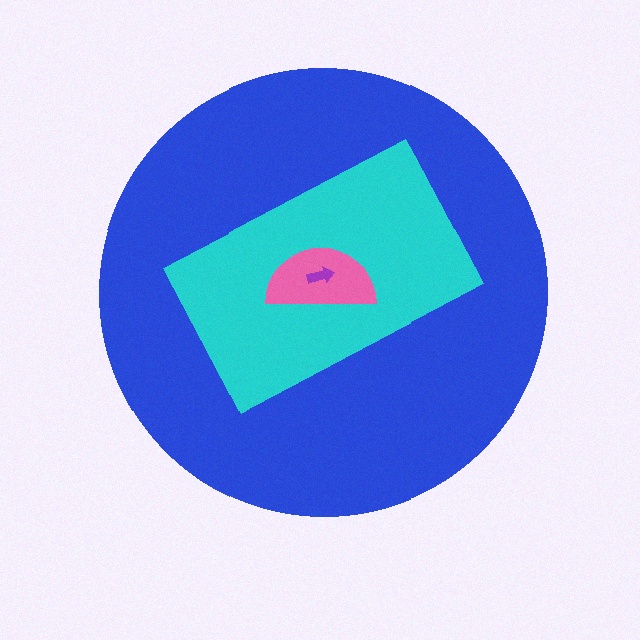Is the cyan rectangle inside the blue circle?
Yes.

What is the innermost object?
The purple arrow.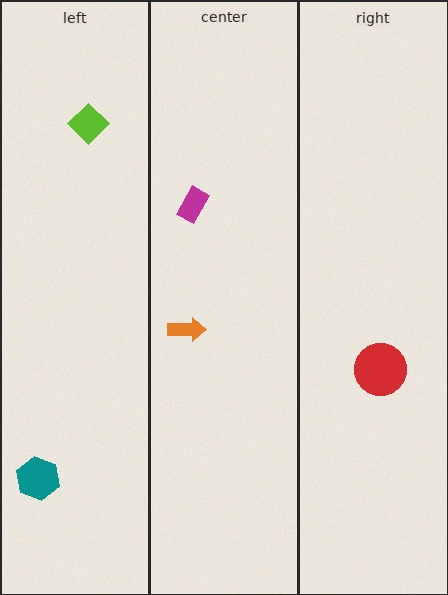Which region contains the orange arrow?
The center region.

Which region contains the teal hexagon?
The left region.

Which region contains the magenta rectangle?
The center region.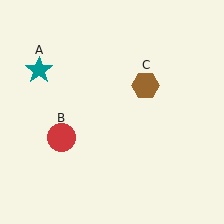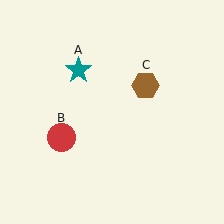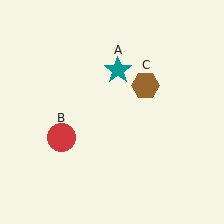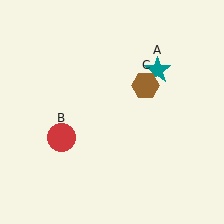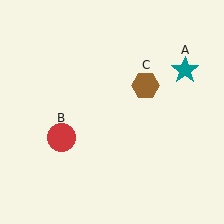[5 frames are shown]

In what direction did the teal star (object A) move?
The teal star (object A) moved right.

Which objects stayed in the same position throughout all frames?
Red circle (object B) and brown hexagon (object C) remained stationary.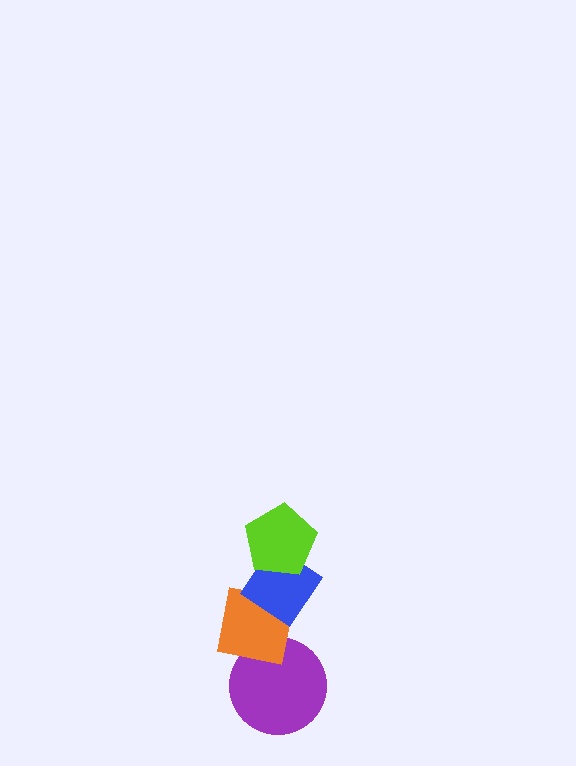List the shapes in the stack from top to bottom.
From top to bottom: the lime pentagon, the blue diamond, the orange square, the purple circle.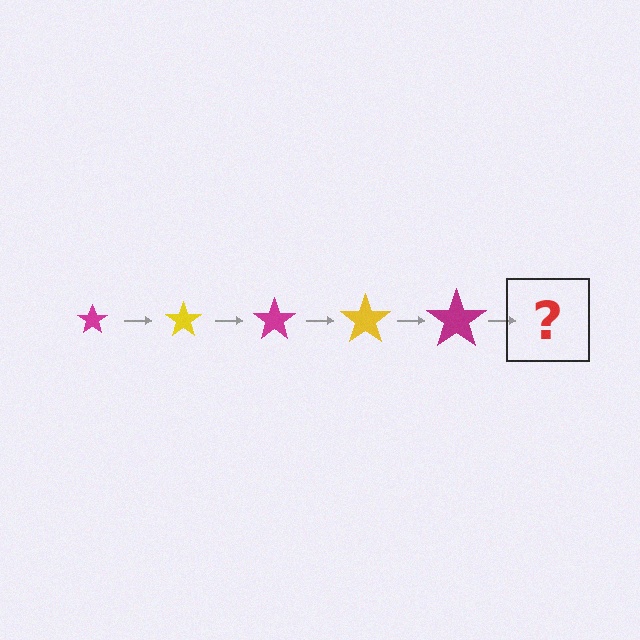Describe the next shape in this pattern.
It should be a yellow star, larger than the previous one.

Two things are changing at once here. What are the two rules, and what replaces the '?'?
The two rules are that the star grows larger each step and the color cycles through magenta and yellow. The '?' should be a yellow star, larger than the previous one.